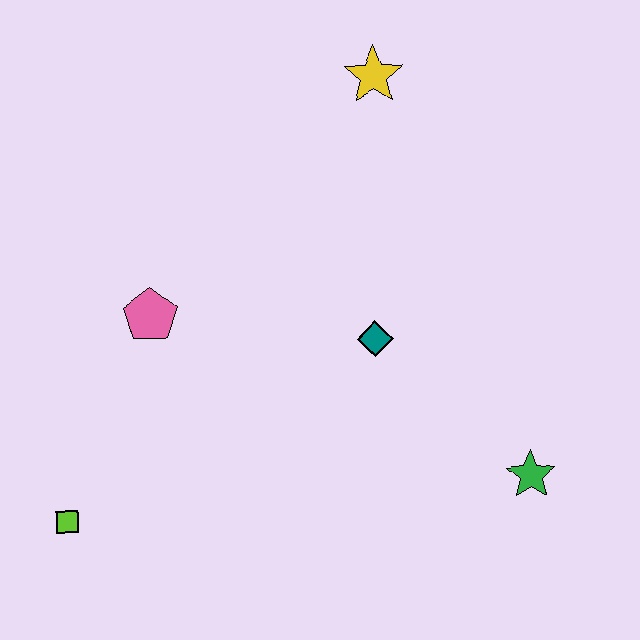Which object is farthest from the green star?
The lime square is farthest from the green star.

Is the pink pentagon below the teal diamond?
No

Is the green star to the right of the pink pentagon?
Yes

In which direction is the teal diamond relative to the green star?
The teal diamond is to the left of the green star.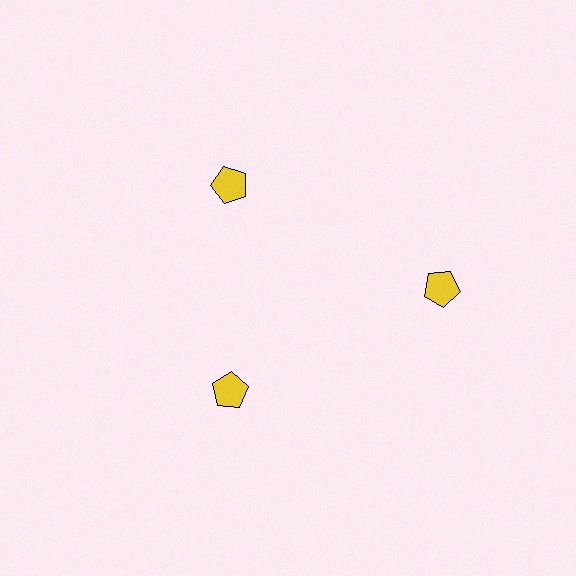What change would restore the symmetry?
The symmetry would be restored by moving it inward, back onto the ring so that all 3 pentagons sit at equal angles and equal distance from the center.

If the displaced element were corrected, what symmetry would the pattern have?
It would have 3-fold rotational symmetry — the pattern would map onto itself every 120 degrees.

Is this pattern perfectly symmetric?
No. The 3 yellow pentagons are arranged in a ring, but one element near the 3 o'clock position is pushed outward from the center, breaking the 3-fold rotational symmetry.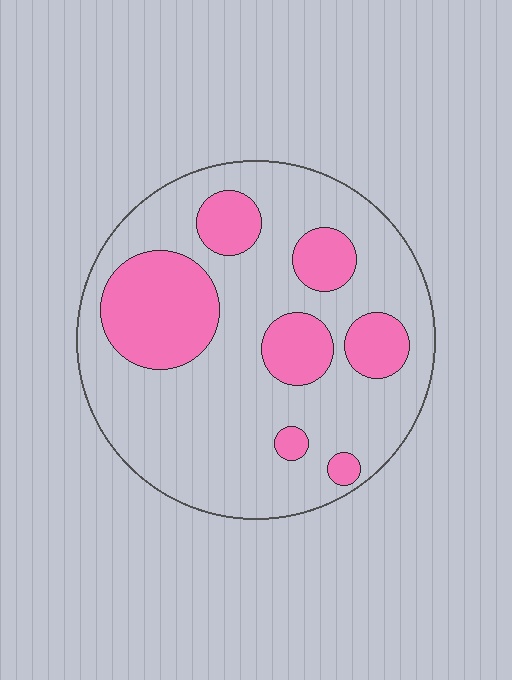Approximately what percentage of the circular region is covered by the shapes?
Approximately 25%.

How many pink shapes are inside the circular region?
7.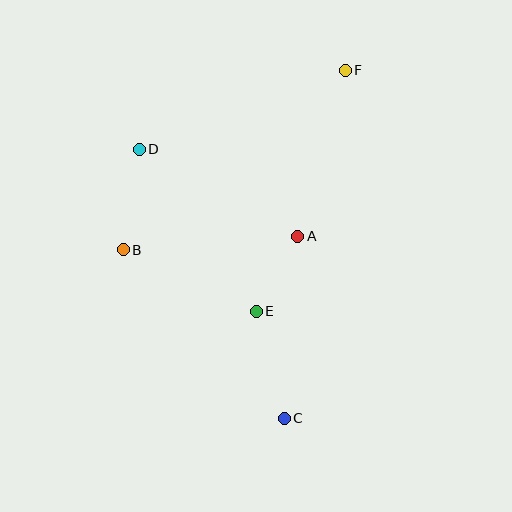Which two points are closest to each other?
Points A and E are closest to each other.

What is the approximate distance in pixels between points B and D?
The distance between B and D is approximately 102 pixels.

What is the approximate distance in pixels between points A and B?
The distance between A and B is approximately 175 pixels.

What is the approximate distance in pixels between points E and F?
The distance between E and F is approximately 257 pixels.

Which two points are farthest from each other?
Points C and F are farthest from each other.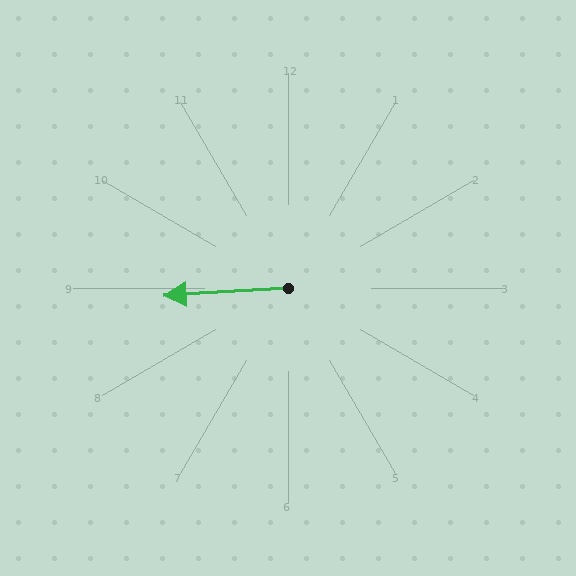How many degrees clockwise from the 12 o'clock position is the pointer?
Approximately 267 degrees.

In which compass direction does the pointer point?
West.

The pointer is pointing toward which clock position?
Roughly 9 o'clock.